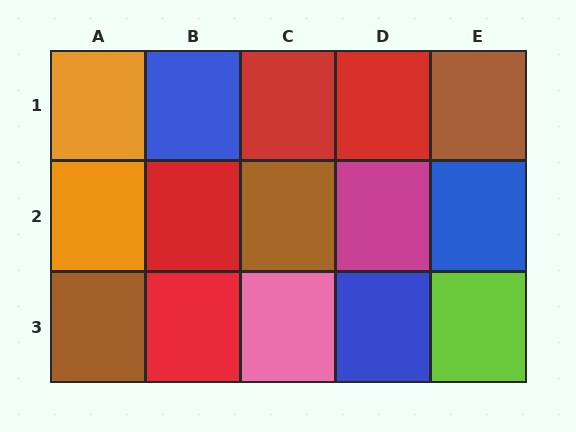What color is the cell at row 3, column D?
Blue.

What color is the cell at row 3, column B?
Red.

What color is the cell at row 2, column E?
Blue.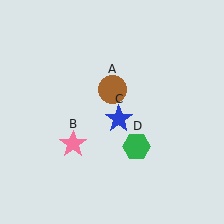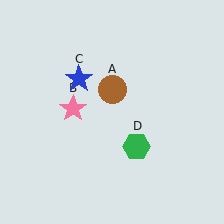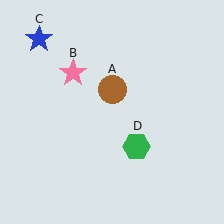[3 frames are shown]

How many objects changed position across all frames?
2 objects changed position: pink star (object B), blue star (object C).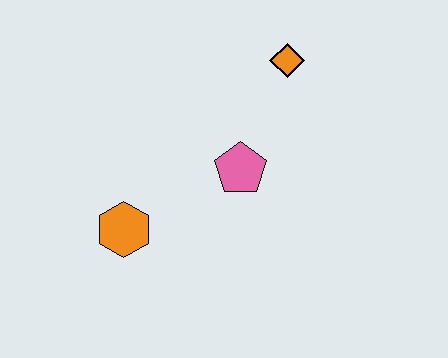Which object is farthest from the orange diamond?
The orange hexagon is farthest from the orange diamond.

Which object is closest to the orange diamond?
The pink pentagon is closest to the orange diamond.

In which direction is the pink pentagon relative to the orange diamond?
The pink pentagon is below the orange diamond.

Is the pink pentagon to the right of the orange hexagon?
Yes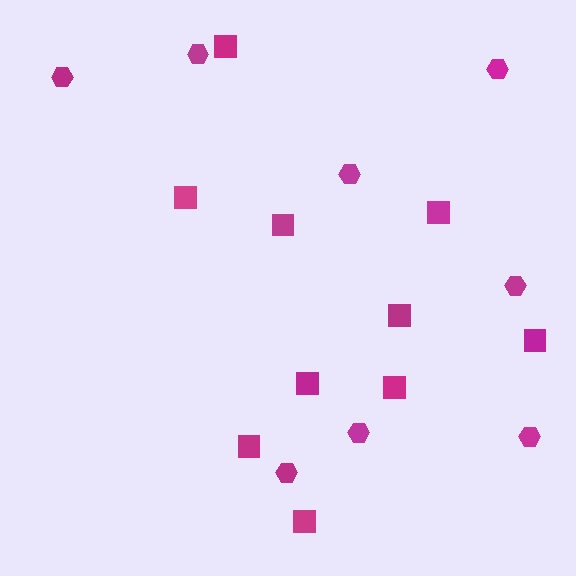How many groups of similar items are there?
There are 2 groups: one group of hexagons (8) and one group of squares (10).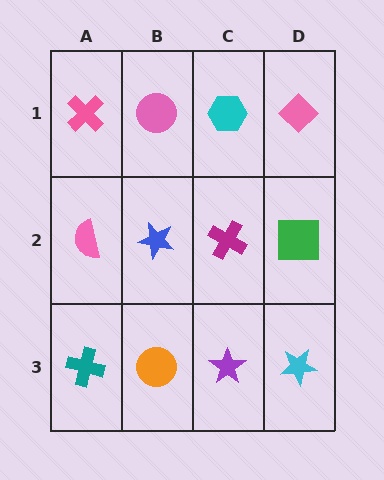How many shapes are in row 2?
4 shapes.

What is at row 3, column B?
An orange circle.